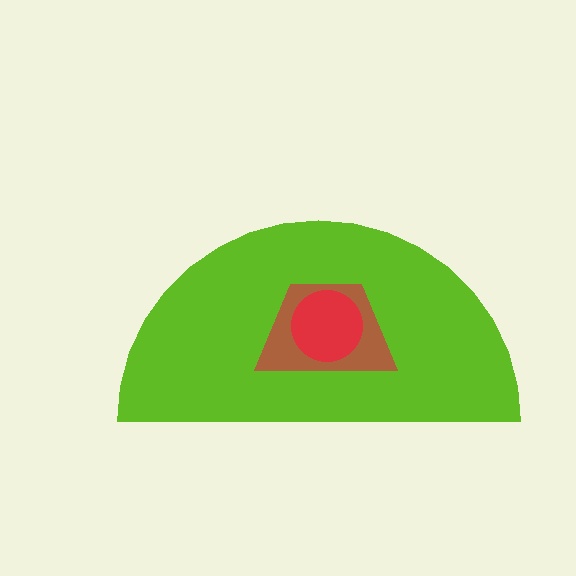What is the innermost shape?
The red circle.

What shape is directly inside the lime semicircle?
The brown trapezoid.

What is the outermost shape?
The lime semicircle.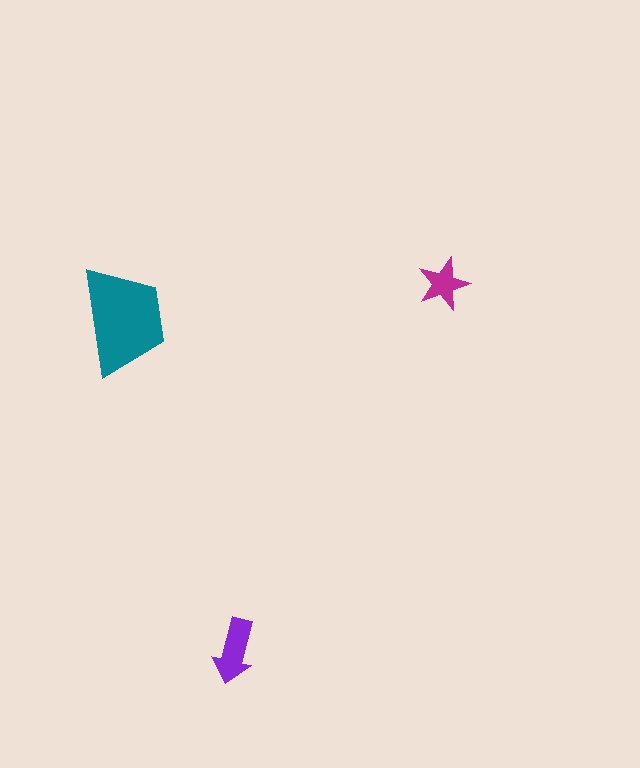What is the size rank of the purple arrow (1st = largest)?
2nd.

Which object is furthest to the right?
The magenta star is rightmost.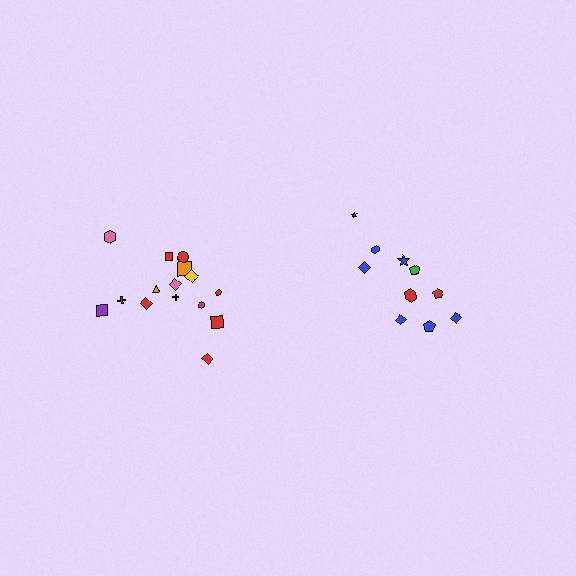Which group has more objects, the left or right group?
The left group.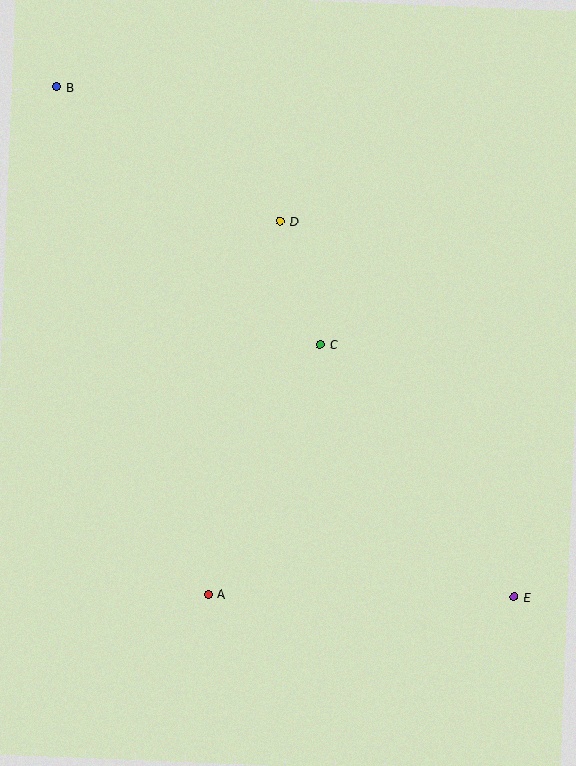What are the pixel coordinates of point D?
Point D is at (280, 221).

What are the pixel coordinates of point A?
Point A is at (209, 594).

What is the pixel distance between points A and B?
The distance between A and B is 529 pixels.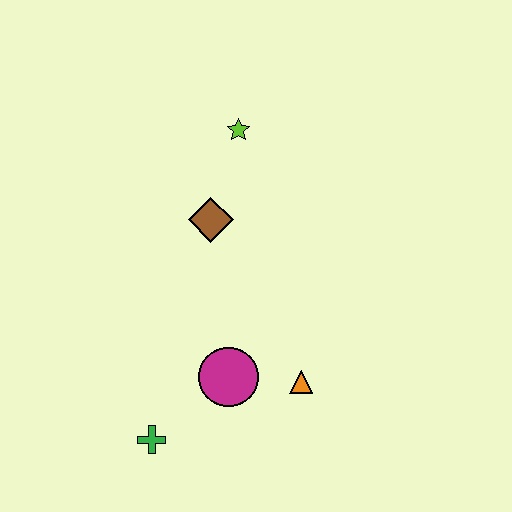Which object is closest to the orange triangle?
The magenta circle is closest to the orange triangle.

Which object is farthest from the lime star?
The green cross is farthest from the lime star.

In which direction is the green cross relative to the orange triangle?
The green cross is to the left of the orange triangle.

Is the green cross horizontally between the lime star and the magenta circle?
No